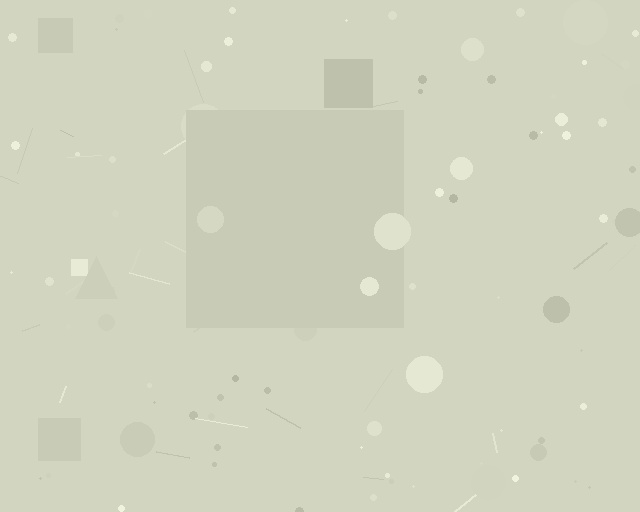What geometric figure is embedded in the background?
A square is embedded in the background.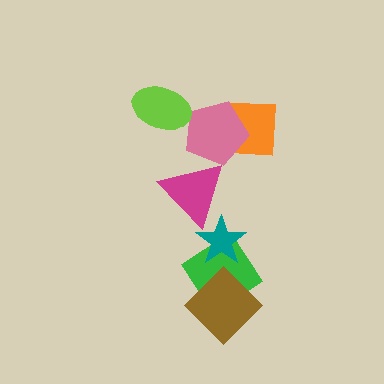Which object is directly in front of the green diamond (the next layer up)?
The teal star is directly in front of the green diamond.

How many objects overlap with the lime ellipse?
0 objects overlap with the lime ellipse.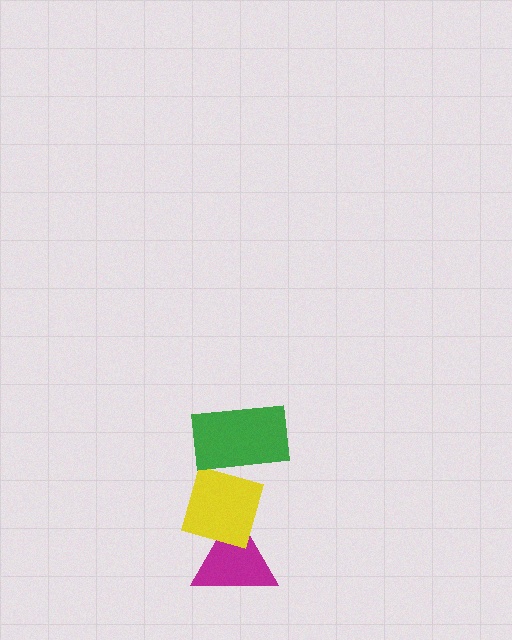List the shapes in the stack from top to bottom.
From top to bottom: the green rectangle, the yellow diamond, the magenta triangle.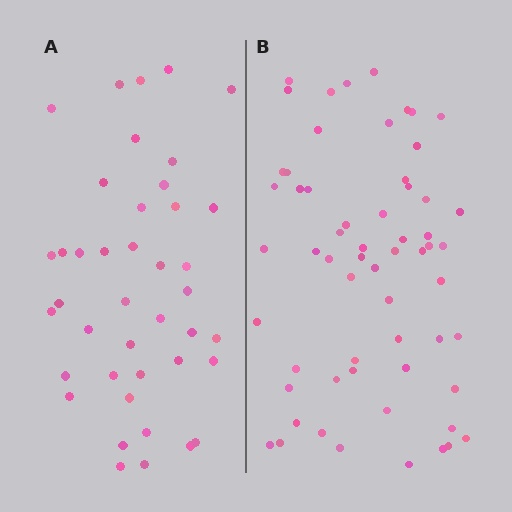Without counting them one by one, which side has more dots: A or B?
Region B (the right region) has more dots.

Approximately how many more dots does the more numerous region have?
Region B has approximately 20 more dots than region A.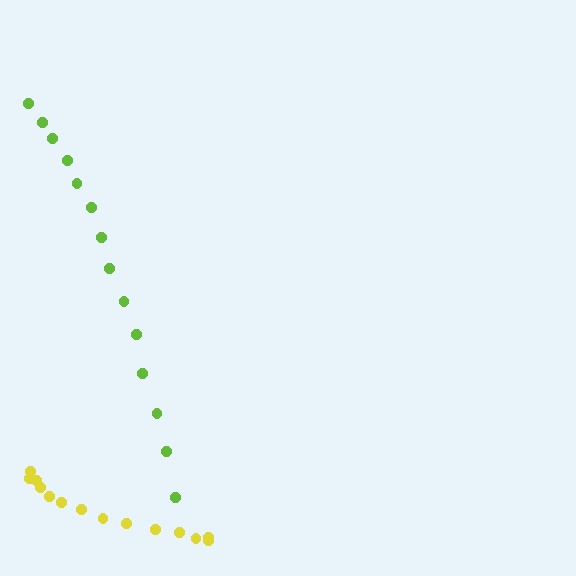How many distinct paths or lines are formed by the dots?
There are 2 distinct paths.